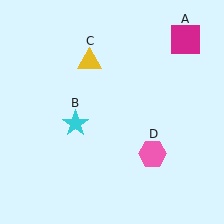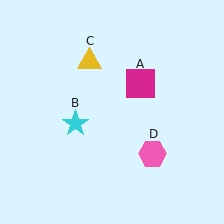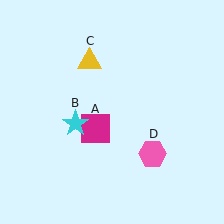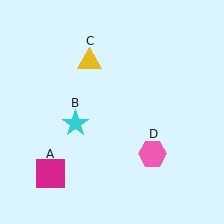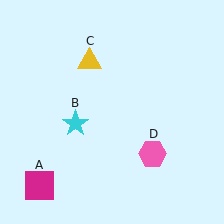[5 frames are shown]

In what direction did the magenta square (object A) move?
The magenta square (object A) moved down and to the left.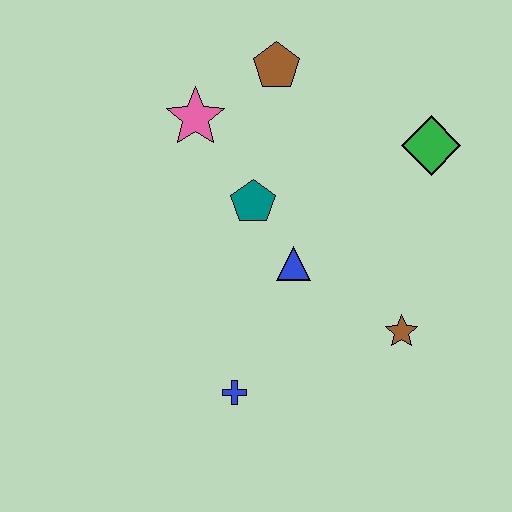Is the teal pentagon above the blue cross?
Yes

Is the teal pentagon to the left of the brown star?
Yes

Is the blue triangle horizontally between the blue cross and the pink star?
No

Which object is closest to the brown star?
The blue triangle is closest to the brown star.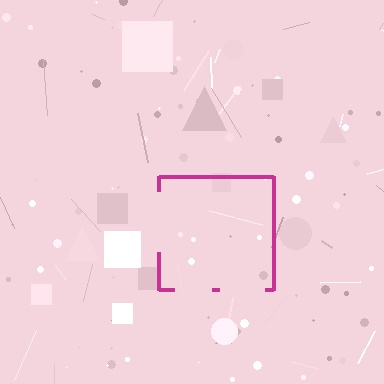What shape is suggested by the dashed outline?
The dashed outline suggests a square.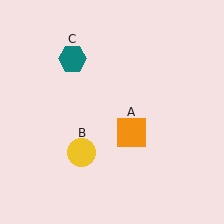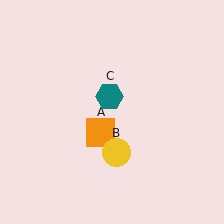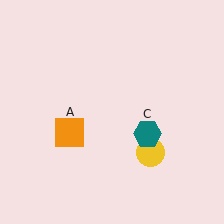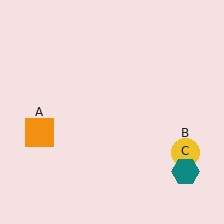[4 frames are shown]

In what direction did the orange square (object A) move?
The orange square (object A) moved left.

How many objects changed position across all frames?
3 objects changed position: orange square (object A), yellow circle (object B), teal hexagon (object C).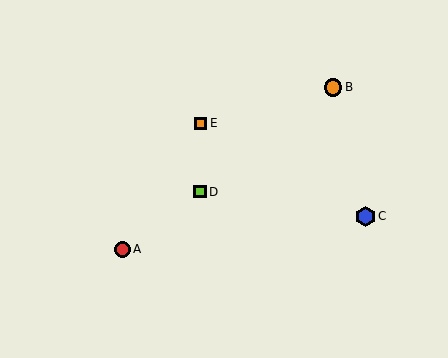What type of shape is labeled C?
Shape C is a blue hexagon.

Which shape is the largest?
The blue hexagon (labeled C) is the largest.